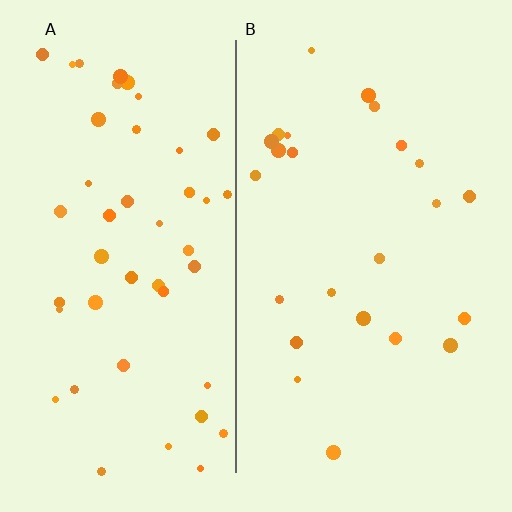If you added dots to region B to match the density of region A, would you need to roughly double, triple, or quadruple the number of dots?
Approximately double.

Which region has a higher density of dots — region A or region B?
A (the left).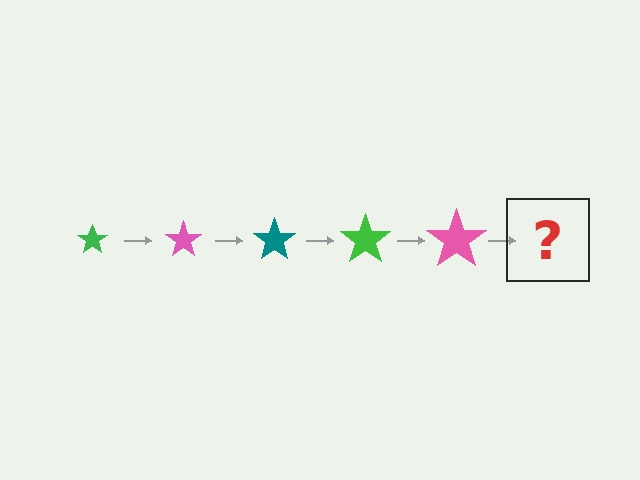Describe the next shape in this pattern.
It should be a teal star, larger than the previous one.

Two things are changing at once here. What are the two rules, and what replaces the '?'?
The two rules are that the star grows larger each step and the color cycles through green, pink, and teal. The '?' should be a teal star, larger than the previous one.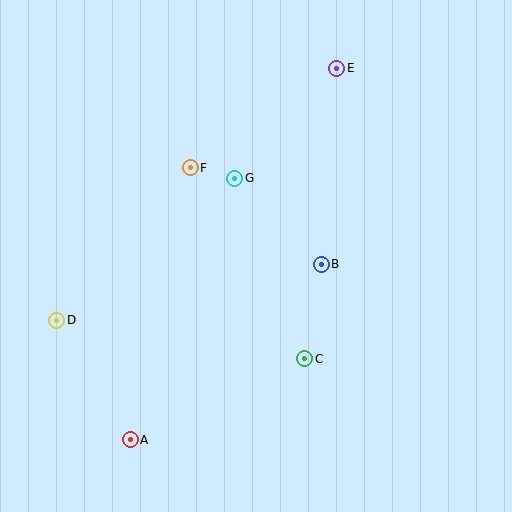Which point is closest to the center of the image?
Point B at (321, 264) is closest to the center.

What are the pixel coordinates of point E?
Point E is at (337, 68).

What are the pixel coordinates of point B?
Point B is at (321, 264).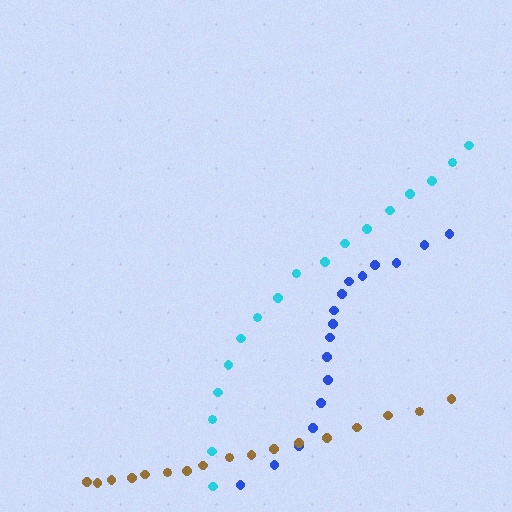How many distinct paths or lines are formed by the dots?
There are 3 distinct paths.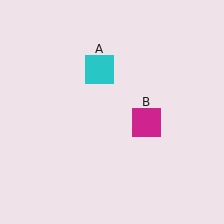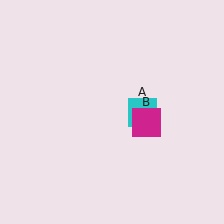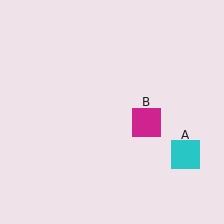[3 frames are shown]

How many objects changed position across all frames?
1 object changed position: cyan square (object A).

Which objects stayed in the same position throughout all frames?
Magenta square (object B) remained stationary.